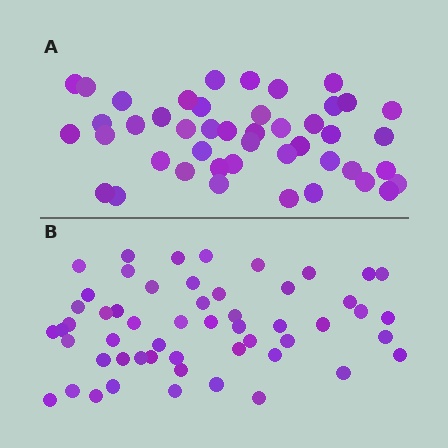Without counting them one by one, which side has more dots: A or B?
Region B (the bottom region) has more dots.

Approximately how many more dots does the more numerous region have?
Region B has roughly 8 or so more dots than region A.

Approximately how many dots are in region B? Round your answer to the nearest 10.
About 50 dots. (The exact count is 54, which rounds to 50.)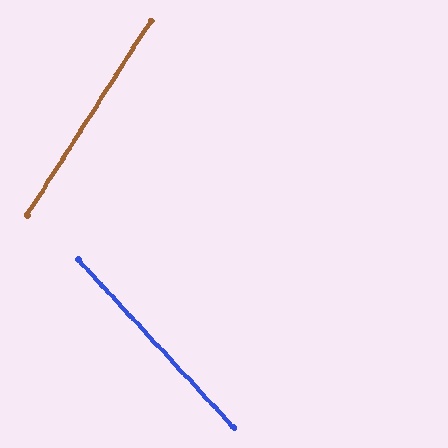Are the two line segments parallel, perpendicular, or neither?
Neither parallel nor perpendicular — they differ by about 75°.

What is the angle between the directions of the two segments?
Approximately 75 degrees.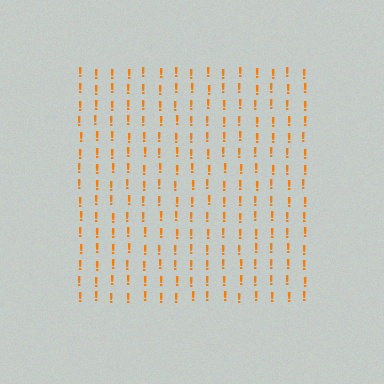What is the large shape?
The large shape is a square.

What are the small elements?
The small elements are exclamation marks.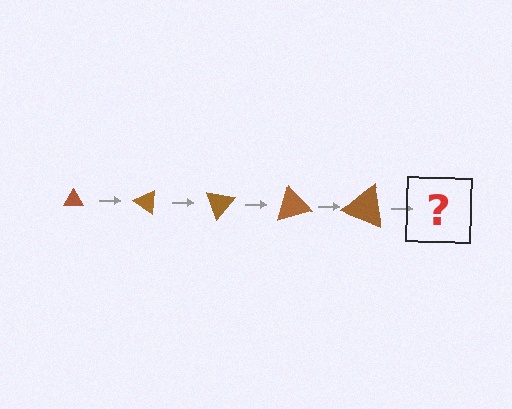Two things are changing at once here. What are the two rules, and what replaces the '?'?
The two rules are that the triangle grows larger each step and it rotates 35 degrees each step. The '?' should be a triangle, larger than the previous one and rotated 175 degrees from the start.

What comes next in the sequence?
The next element should be a triangle, larger than the previous one and rotated 175 degrees from the start.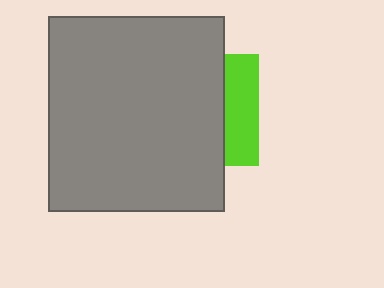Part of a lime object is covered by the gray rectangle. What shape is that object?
It is a square.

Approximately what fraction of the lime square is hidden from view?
Roughly 70% of the lime square is hidden behind the gray rectangle.